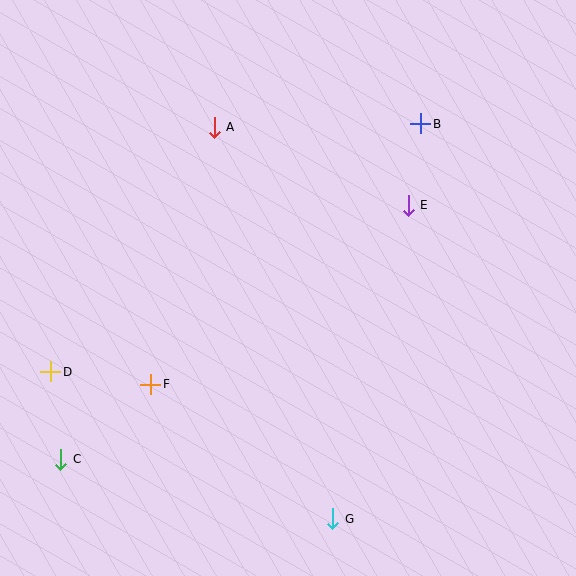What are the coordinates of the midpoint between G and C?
The midpoint between G and C is at (197, 489).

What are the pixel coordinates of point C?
Point C is at (61, 459).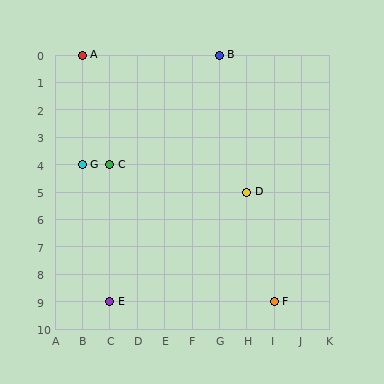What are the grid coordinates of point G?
Point G is at grid coordinates (B, 4).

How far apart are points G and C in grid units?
Points G and C are 1 column apart.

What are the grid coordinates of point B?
Point B is at grid coordinates (G, 0).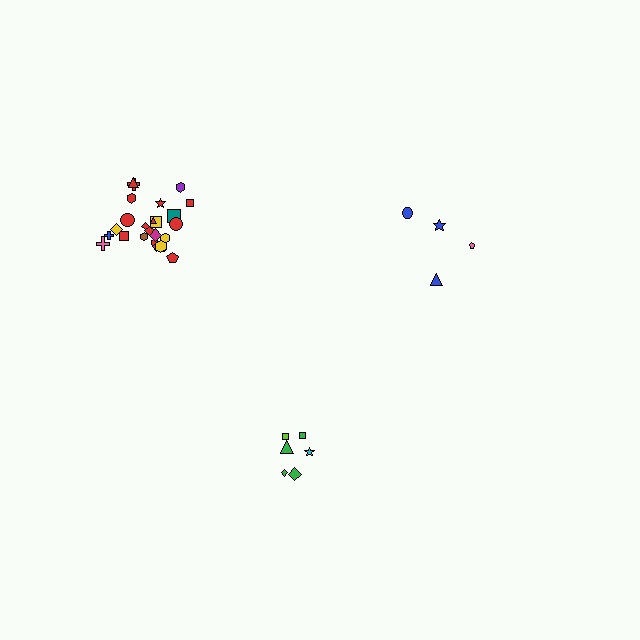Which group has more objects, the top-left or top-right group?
The top-left group.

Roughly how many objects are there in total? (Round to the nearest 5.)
Roughly 35 objects in total.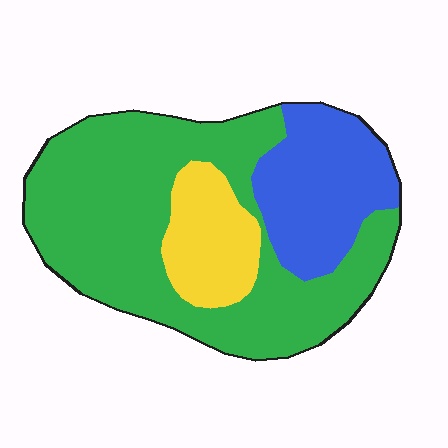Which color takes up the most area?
Green, at roughly 60%.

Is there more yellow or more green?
Green.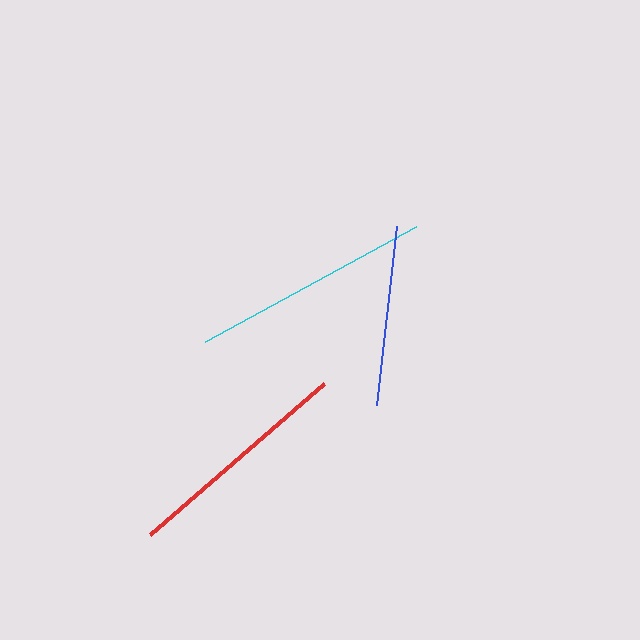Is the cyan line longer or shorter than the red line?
The cyan line is longer than the red line.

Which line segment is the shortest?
The blue line is the shortest at approximately 180 pixels.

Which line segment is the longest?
The cyan line is the longest at approximately 240 pixels.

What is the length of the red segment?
The red segment is approximately 230 pixels long.